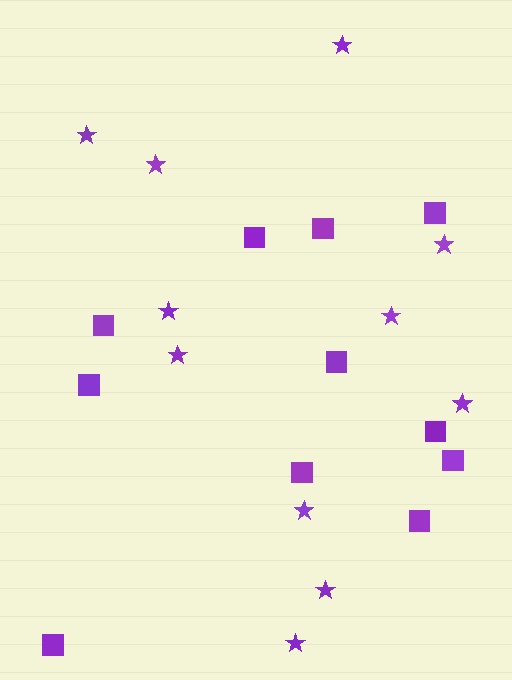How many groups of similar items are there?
There are 2 groups: one group of stars (11) and one group of squares (11).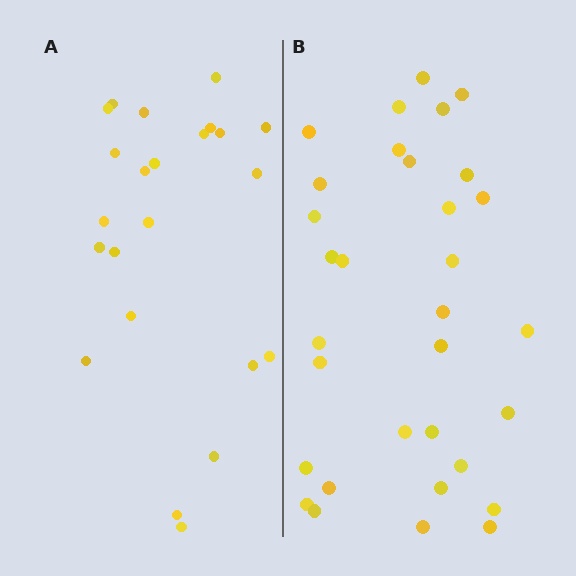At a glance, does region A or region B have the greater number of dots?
Region B (the right region) has more dots.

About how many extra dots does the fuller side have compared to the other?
Region B has roughly 8 or so more dots than region A.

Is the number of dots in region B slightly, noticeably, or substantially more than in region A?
Region B has noticeably more, but not dramatically so. The ratio is roughly 1.4 to 1.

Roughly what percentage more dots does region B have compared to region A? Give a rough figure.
About 40% more.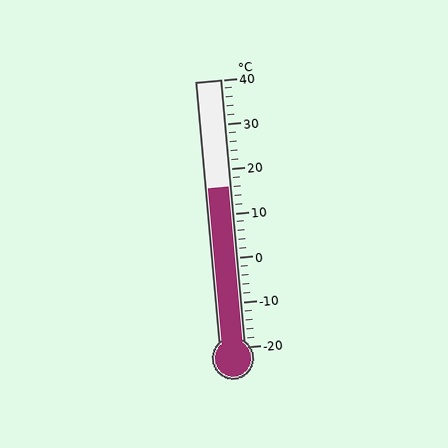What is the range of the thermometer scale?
The thermometer scale ranges from -20°C to 40°C.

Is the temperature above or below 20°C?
The temperature is below 20°C.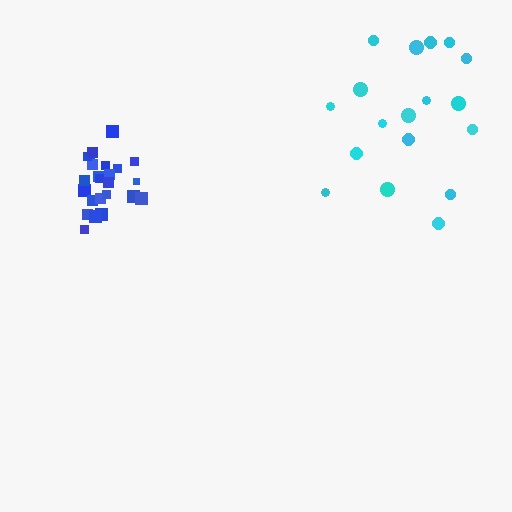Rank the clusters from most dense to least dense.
blue, cyan.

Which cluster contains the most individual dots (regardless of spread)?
Blue (24).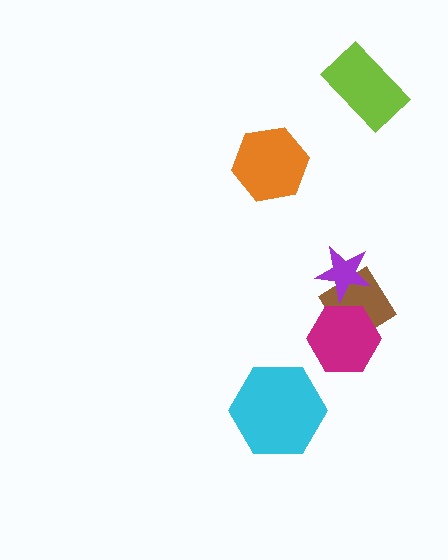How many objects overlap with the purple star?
1 object overlaps with the purple star.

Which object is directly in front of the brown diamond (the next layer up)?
The purple star is directly in front of the brown diamond.